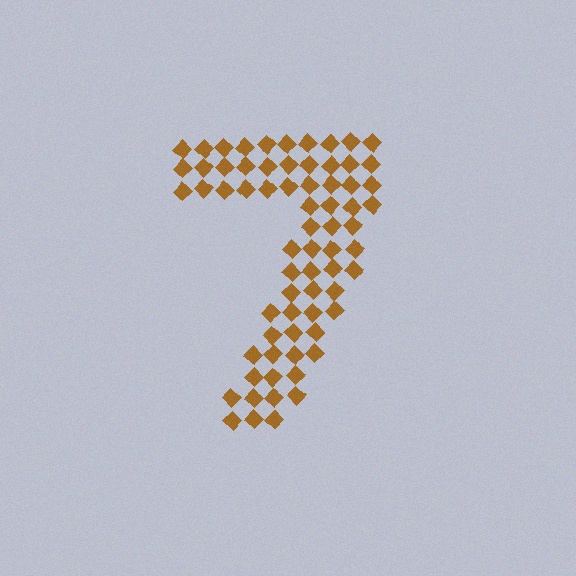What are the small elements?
The small elements are diamonds.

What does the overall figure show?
The overall figure shows the digit 7.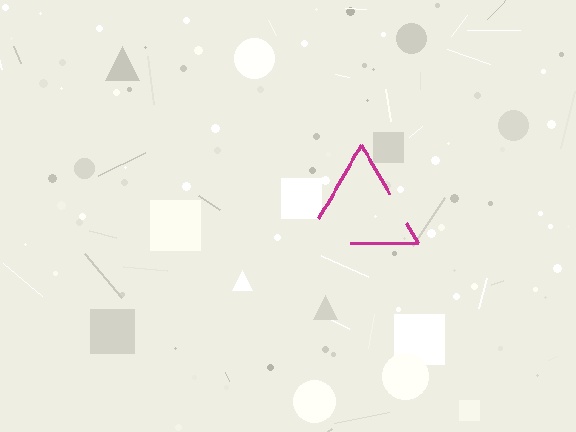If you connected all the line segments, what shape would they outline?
They would outline a triangle.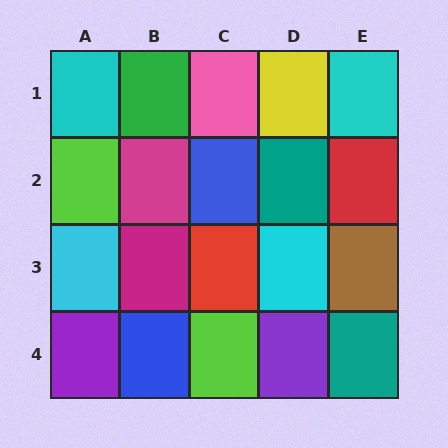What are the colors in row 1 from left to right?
Cyan, green, pink, yellow, cyan.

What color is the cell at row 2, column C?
Blue.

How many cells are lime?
2 cells are lime.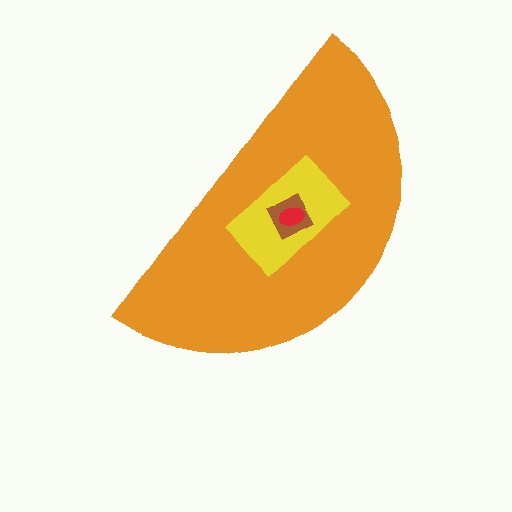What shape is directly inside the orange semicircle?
The yellow rectangle.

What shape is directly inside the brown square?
The red ellipse.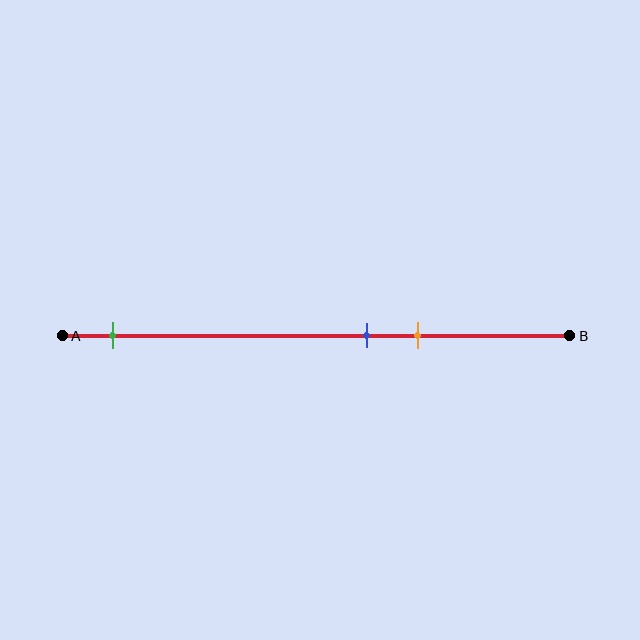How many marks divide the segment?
There are 3 marks dividing the segment.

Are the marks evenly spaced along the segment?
No, the marks are not evenly spaced.